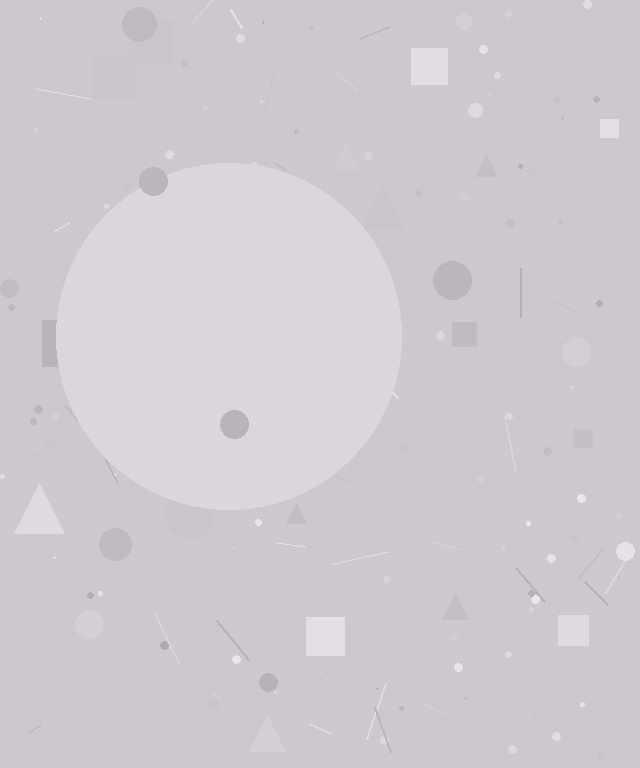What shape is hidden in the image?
A circle is hidden in the image.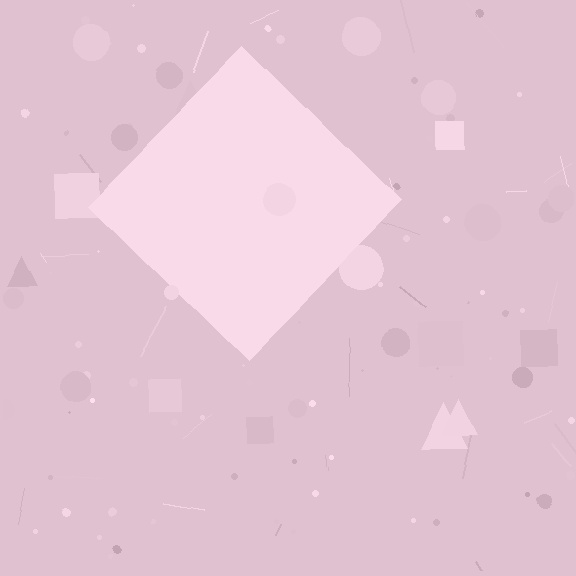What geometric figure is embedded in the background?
A diamond is embedded in the background.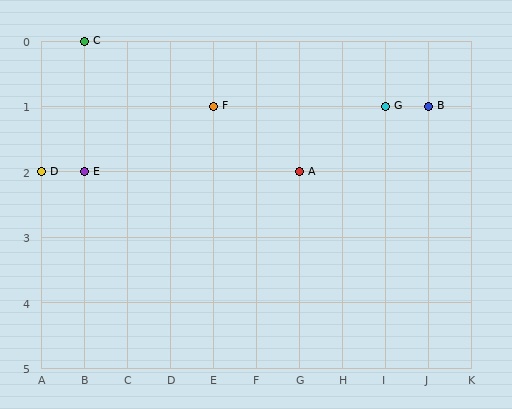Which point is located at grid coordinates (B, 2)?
Point E is at (B, 2).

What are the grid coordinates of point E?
Point E is at grid coordinates (B, 2).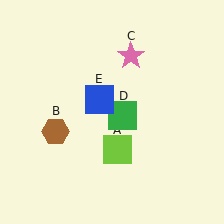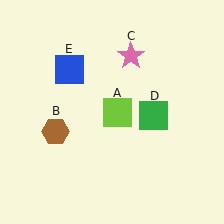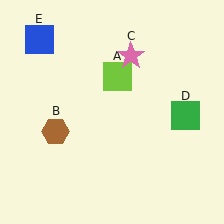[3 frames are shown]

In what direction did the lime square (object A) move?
The lime square (object A) moved up.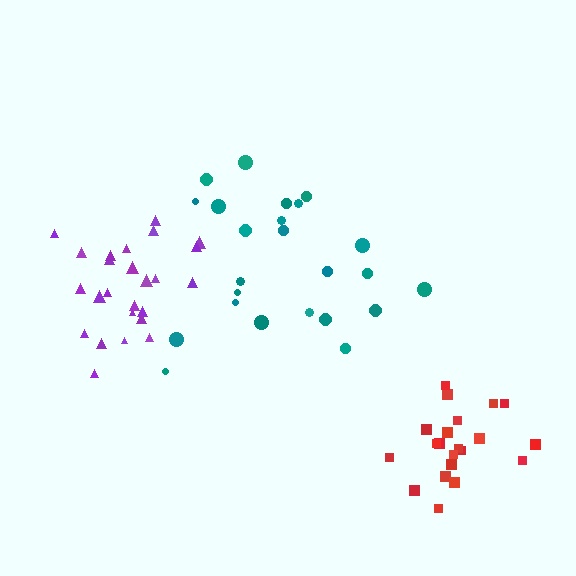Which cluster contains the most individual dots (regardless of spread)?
Purple (25).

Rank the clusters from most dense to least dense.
red, purple, teal.